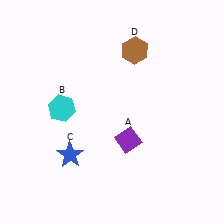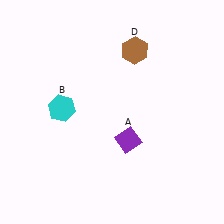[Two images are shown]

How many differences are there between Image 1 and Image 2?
There is 1 difference between the two images.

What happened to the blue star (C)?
The blue star (C) was removed in Image 2. It was in the bottom-left area of Image 1.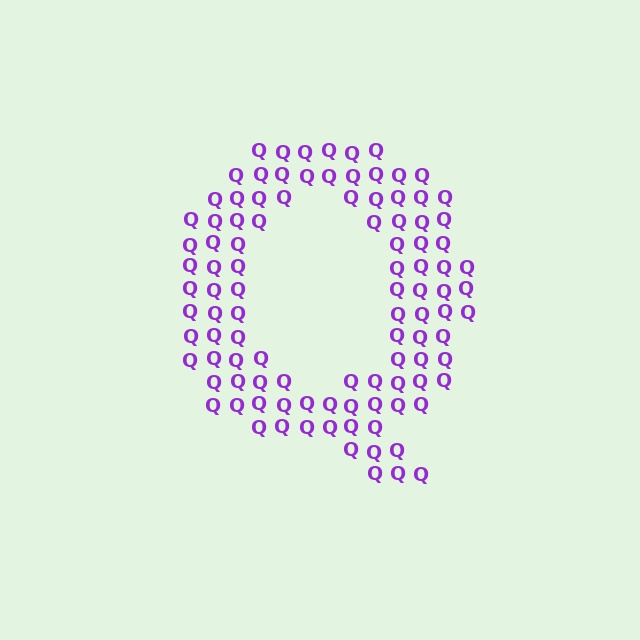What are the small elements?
The small elements are letter Q's.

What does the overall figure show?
The overall figure shows the letter Q.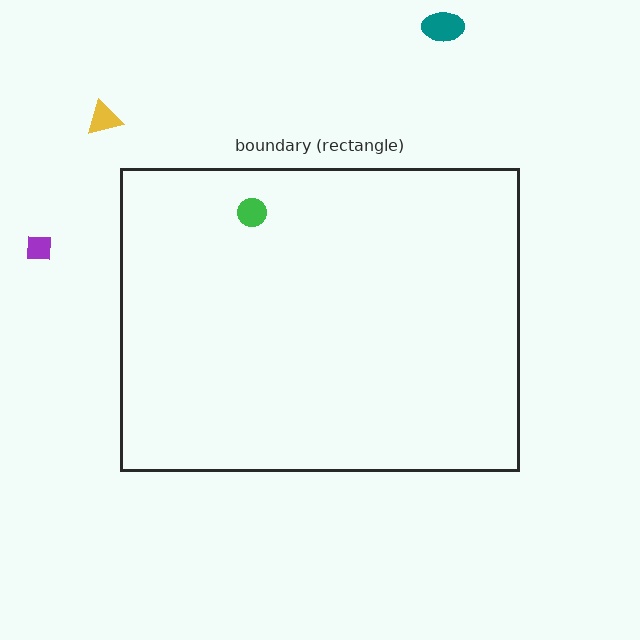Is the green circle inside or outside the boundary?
Inside.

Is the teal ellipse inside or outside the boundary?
Outside.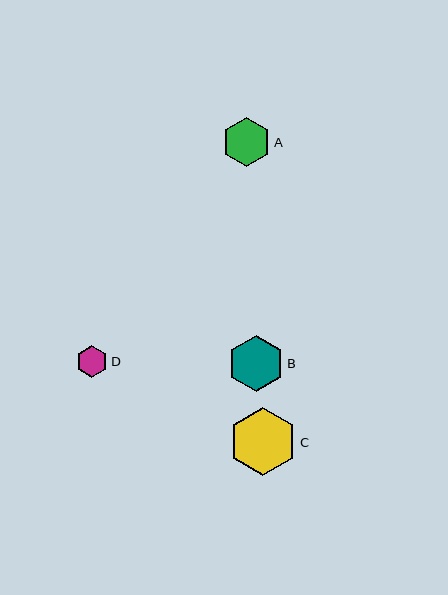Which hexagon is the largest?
Hexagon C is the largest with a size of approximately 69 pixels.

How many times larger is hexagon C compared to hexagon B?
Hexagon C is approximately 1.2 times the size of hexagon B.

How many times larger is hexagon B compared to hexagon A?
Hexagon B is approximately 1.2 times the size of hexagon A.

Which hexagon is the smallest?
Hexagon D is the smallest with a size of approximately 31 pixels.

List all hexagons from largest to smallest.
From largest to smallest: C, B, A, D.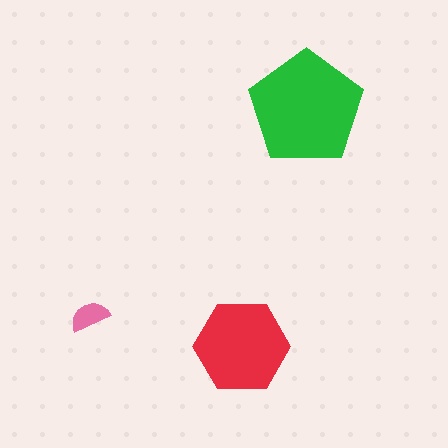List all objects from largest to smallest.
The green pentagon, the red hexagon, the pink semicircle.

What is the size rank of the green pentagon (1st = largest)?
1st.